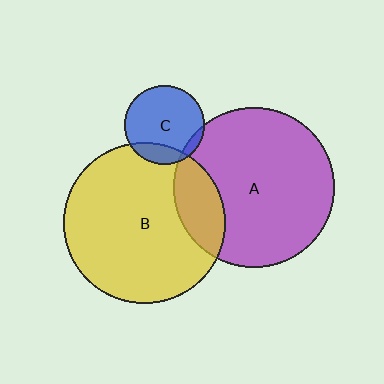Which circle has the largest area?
Circle B (yellow).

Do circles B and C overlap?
Yes.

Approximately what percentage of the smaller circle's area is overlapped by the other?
Approximately 15%.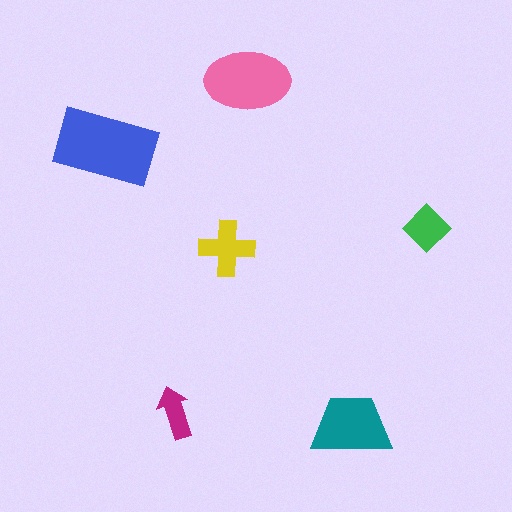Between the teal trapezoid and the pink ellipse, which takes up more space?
The pink ellipse.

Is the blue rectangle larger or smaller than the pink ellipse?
Larger.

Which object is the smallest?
The magenta arrow.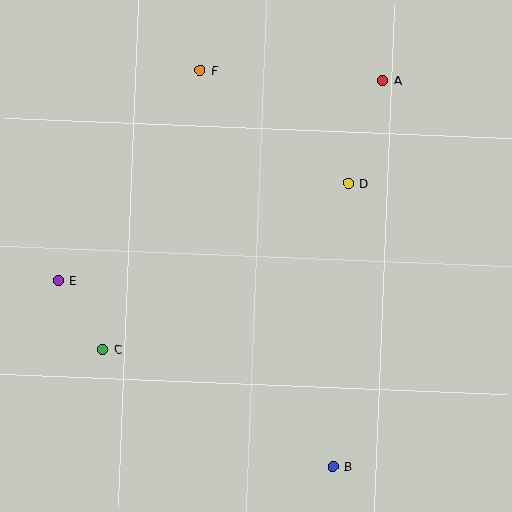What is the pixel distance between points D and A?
The distance between D and A is 109 pixels.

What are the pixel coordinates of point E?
Point E is at (58, 280).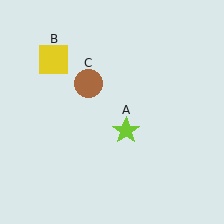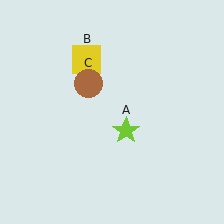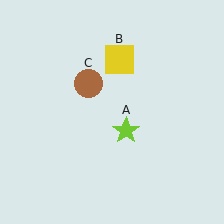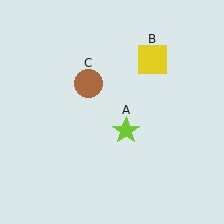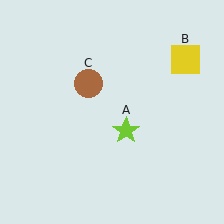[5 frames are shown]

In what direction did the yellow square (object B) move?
The yellow square (object B) moved right.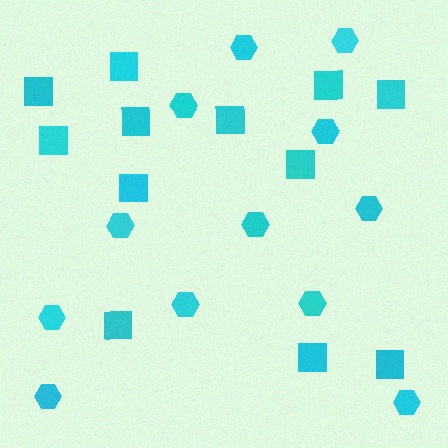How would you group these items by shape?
There are 2 groups: one group of squares (12) and one group of hexagons (12).